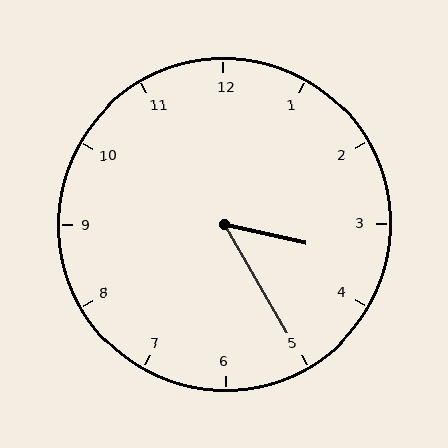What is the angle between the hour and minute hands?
Approximately 48 degrees.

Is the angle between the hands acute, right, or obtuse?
It is acute.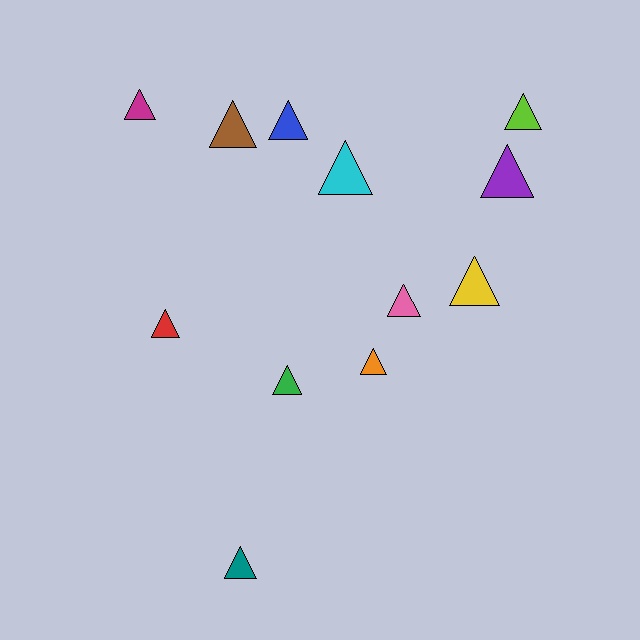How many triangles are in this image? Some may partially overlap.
There are 12 triangles.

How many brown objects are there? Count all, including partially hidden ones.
There is 1 brown object.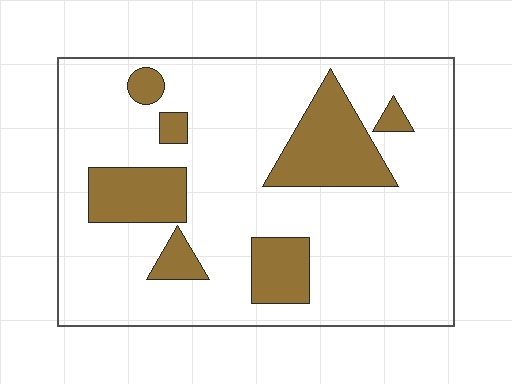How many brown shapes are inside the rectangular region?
7.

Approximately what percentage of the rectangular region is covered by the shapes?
Approximately 20%.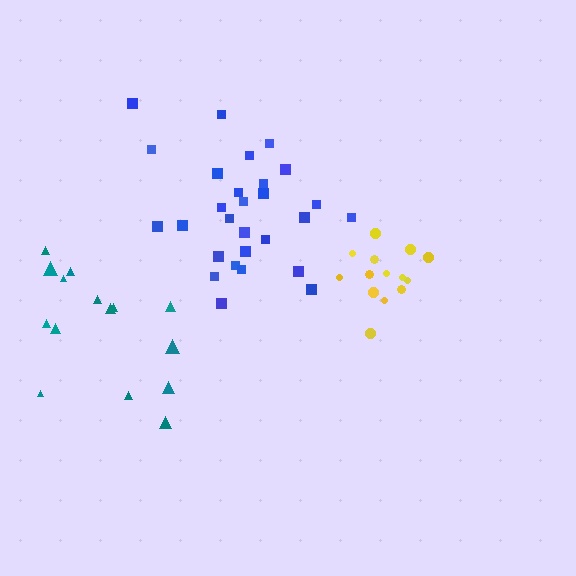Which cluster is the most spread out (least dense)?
Teal.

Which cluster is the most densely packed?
Yellow.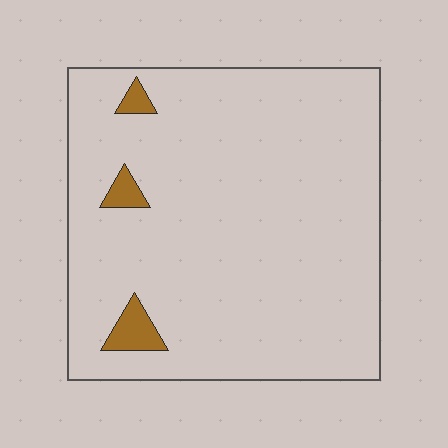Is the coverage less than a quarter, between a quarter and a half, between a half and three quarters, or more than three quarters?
Less than a quarter.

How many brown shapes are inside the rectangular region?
3.